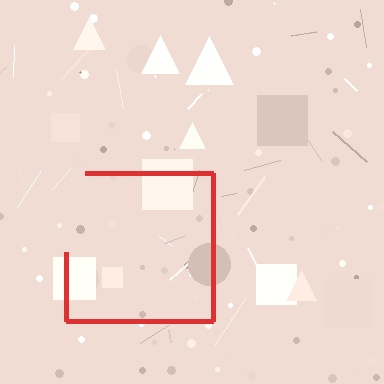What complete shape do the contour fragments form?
The contour fragments form a square.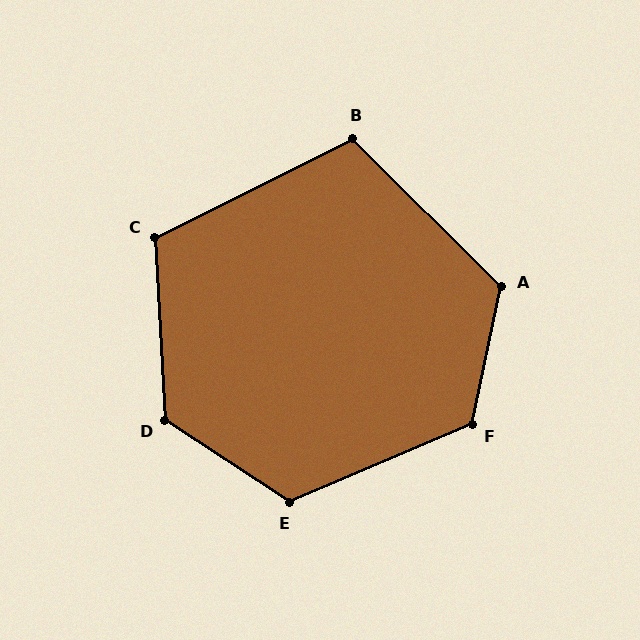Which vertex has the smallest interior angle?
B, at approximately 108 degrees.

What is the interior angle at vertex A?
Approximately 123 degrees (obtuse).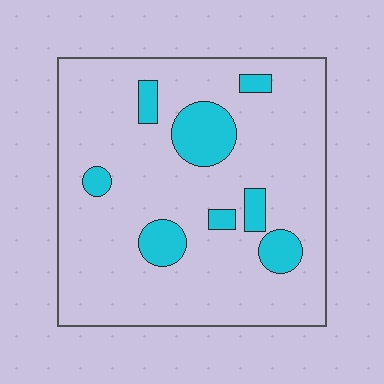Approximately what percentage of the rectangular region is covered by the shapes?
Approximately 15%.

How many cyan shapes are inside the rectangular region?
8.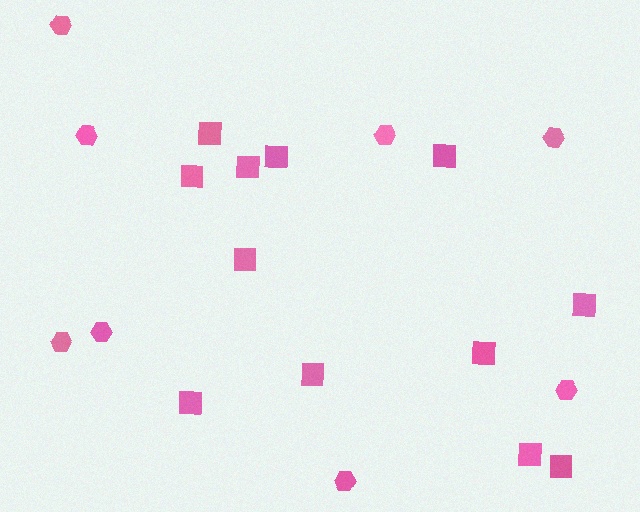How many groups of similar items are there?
There are 2 groups: one group of hexagons (8) and one group of squares (12).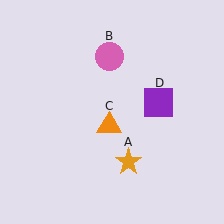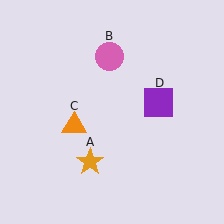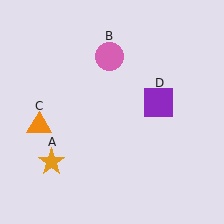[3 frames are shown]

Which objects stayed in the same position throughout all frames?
Pink circle (object B) and purple square (object D) remained stationary.